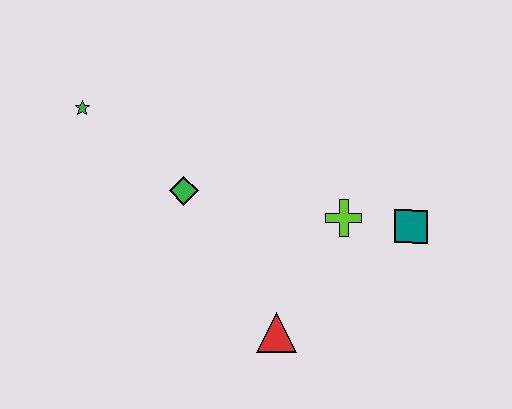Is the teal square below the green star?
Yes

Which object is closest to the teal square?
The lime cross is closest to the teal square.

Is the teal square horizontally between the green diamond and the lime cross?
No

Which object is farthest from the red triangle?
The green star is farthest from the red triangle.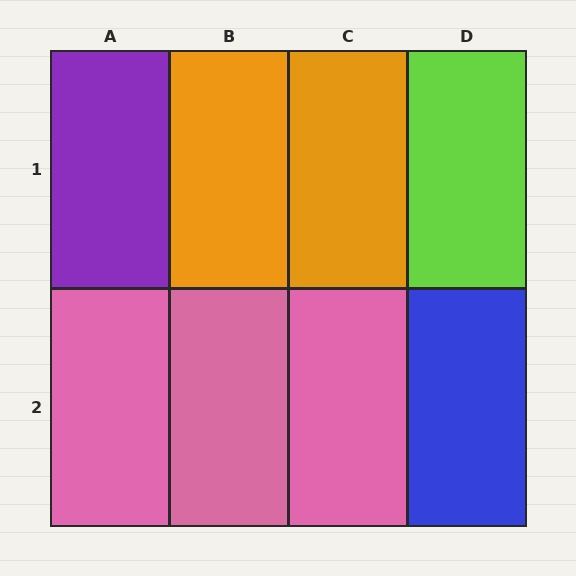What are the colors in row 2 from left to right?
Pink, pink, pink, blue.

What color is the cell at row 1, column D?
Lime.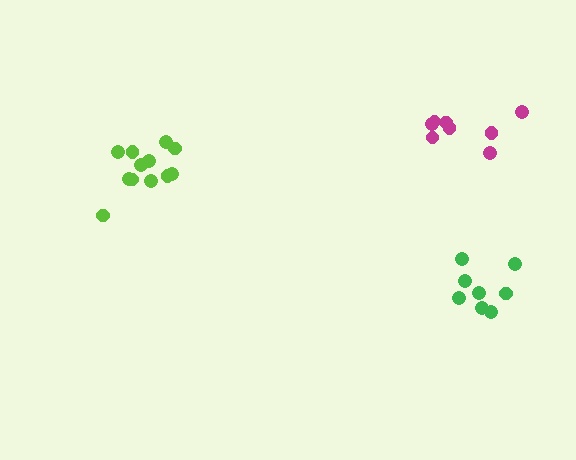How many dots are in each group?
Group 1: 12 dots, Group 2: 8 dots, Group 3: 8 dots (28 total).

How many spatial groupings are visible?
There are 3 spatial groupings.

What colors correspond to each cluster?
The clusters are colored: lime, green, magenta.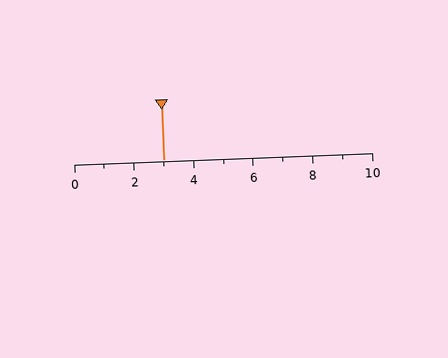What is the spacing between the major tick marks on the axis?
The major ticks are spaced 2 apart.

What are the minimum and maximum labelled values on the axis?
The axis runs from 0 to 10.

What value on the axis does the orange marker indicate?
The marker indicates approximately 3.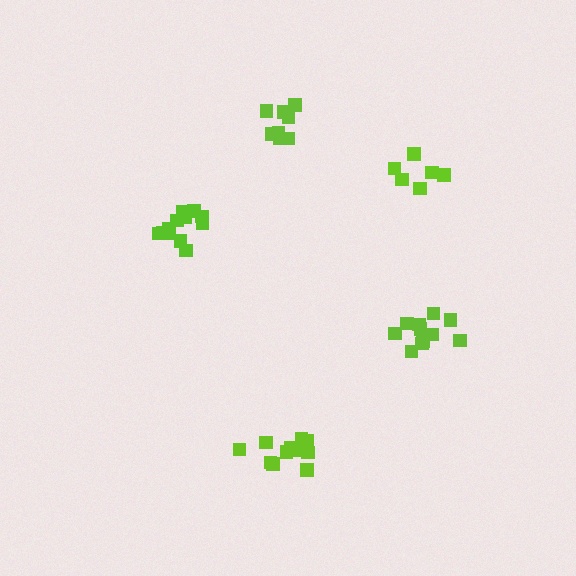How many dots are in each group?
Group 1: 11 dots, Group 2: 8 dots, Group 3: 11 dots, Group 4: 12 dots, Group 5: 7 dots (49 total).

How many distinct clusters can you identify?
There are 5 distinct clusters.